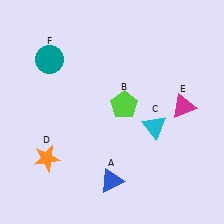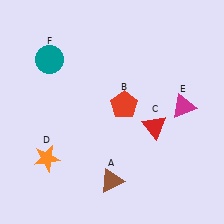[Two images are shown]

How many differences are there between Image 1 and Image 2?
There are 3 differences between the two images.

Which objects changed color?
A changed from blue to brown. B changed from lime to red. C changed from cyan to red.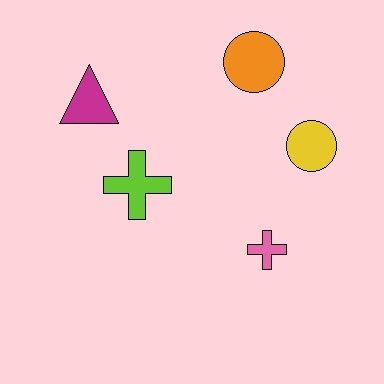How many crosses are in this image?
There are 2 crosses.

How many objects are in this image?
There are 5 objects.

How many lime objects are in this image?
There is 1 lime object.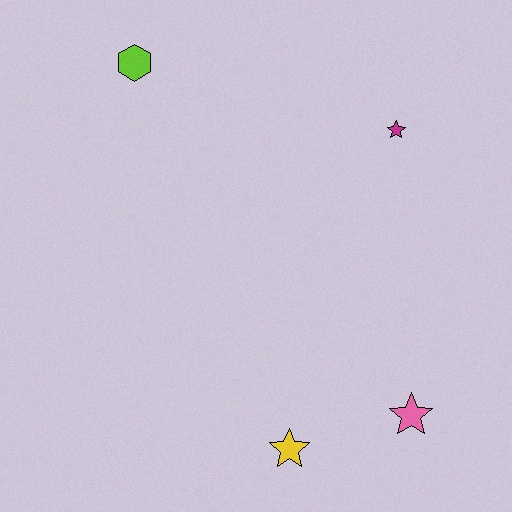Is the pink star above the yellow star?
Yes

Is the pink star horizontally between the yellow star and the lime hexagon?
No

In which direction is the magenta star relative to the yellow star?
The magenta star is above the yellow star.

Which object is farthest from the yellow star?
The lime hexagon is farthest from the yellow star.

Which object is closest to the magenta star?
The lime hexagon is closest to the magenta star.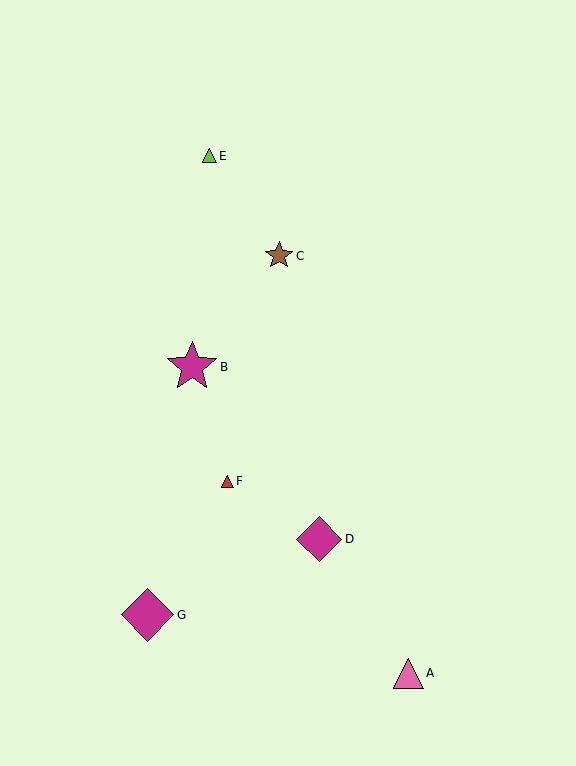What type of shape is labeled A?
Shape A is a pink triangle.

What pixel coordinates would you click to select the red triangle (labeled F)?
Click at (227, 481) to select the red triangle F.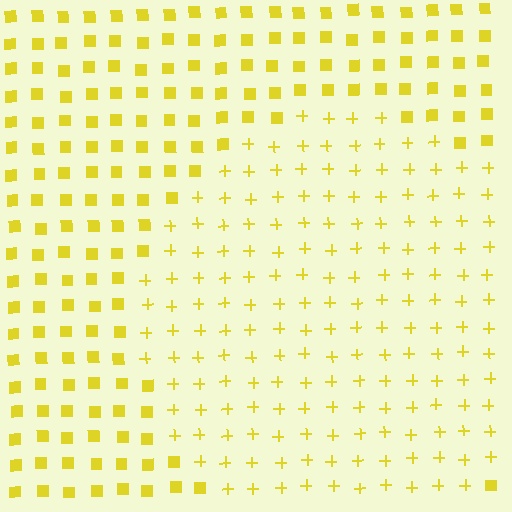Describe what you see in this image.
The image is filled with small yellow elements arranged in a uniform grid. A circle-shaped region contains plus signs, while the surrounding area contains squares. The boundary is defined purely by the change in element shape.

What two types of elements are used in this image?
The image uses plus signs inside the circle region and squares outside it.